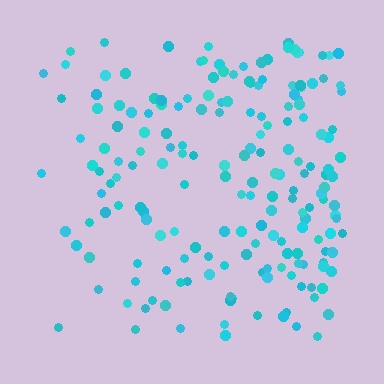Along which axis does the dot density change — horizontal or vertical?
Horizontal.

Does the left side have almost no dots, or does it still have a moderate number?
Still a moderate number, just noticeably fewer than the right.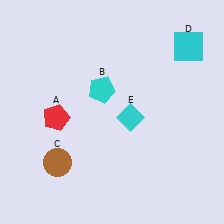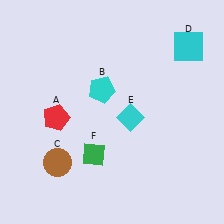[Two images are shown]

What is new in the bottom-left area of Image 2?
A green diamond (F) was added in the bottom-left area of Image 2.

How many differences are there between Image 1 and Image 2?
There is 1 difference between the two images.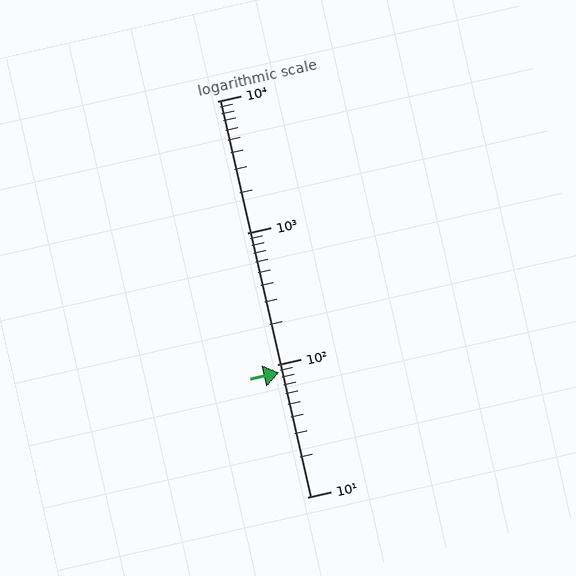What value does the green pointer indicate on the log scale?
The pointer indicates approximately 87.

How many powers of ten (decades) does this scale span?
The scale spans 3 decades, from 10 to 10000.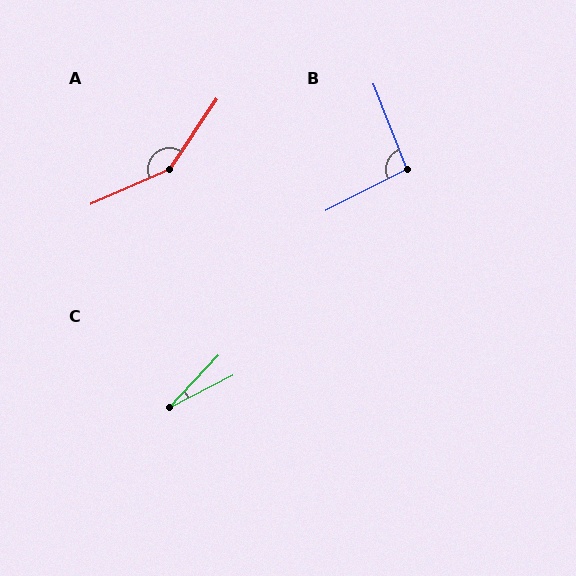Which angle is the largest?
A, at approximately 148 degrees.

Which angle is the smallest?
C, at approximately 19 degrees.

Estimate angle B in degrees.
Approximately 96 degrees.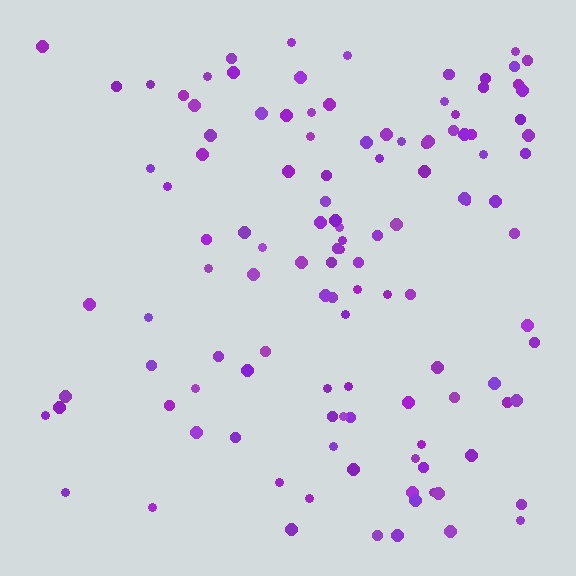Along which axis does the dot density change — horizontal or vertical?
Horizontal.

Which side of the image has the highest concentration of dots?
The right.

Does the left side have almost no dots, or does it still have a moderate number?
Still a moderate number, just noticeably fewer than the right.